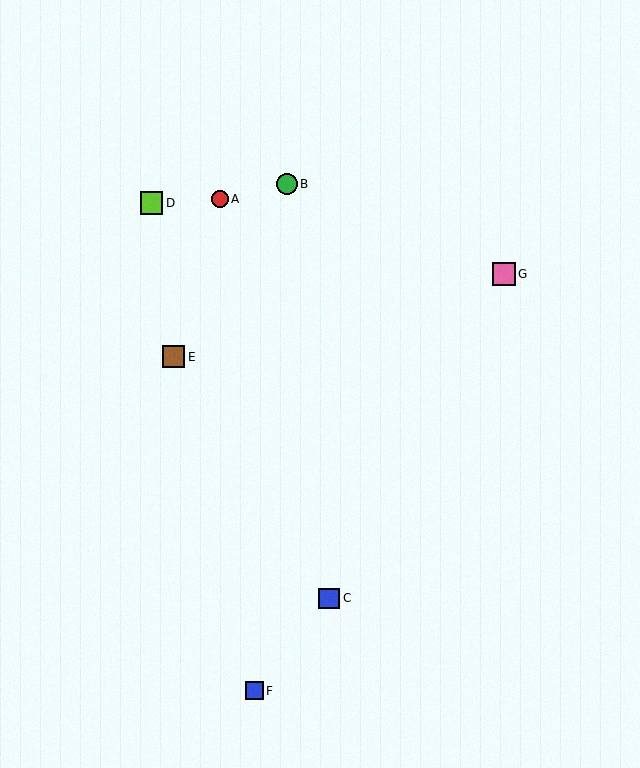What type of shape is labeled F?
Shape F is a blue square.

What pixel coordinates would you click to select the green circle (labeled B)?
Click at (287, 184) to select the green circle B.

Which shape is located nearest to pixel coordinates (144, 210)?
The lime square (labeled D) at (152, 203) is nearest to that location.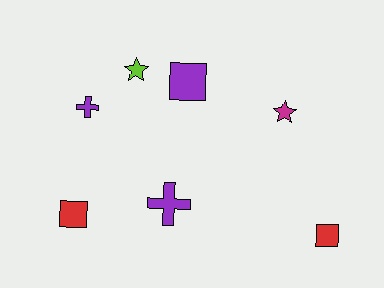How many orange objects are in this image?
There are no orange objects.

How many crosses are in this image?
There are 2 crosses.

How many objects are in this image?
There are 7 objects.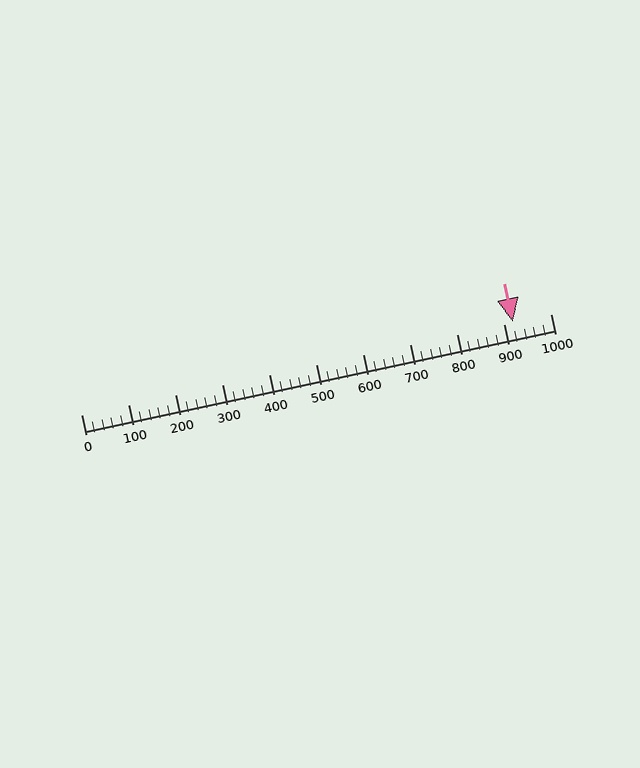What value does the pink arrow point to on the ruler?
The pink arrow points to approximately 920.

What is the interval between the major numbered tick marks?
The major tick marks are spaced 100 units apart.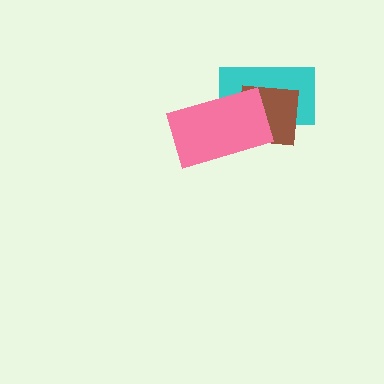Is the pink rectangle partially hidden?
No, no other shape covers it.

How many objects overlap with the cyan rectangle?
2 objects overlap with the cyan rectangle.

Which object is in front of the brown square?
The pink rectangle is in front of the brown square.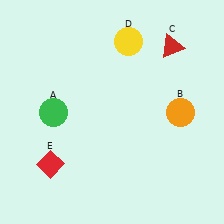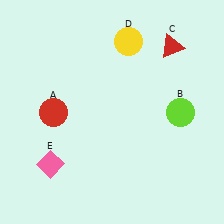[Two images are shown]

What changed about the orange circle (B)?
In Image 1, B is orange. In Image 2, it changed to lime.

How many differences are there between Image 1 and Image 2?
There are 3 differences between the two images.